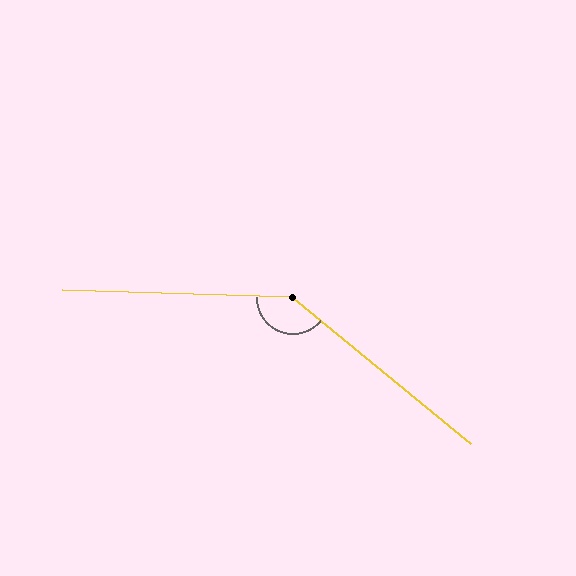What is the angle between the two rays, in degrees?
Approximately 143 degrees.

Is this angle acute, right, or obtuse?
It is obtuse.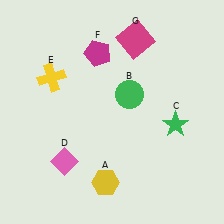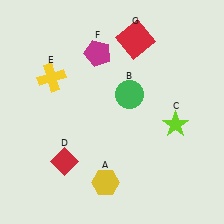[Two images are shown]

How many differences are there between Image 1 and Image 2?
There are 3 differences between the two images.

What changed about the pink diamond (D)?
In Image 1, D is pink. In Image 2, it changed to red.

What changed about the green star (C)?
In Image 1, C is green. In Image 2, it changed to lime.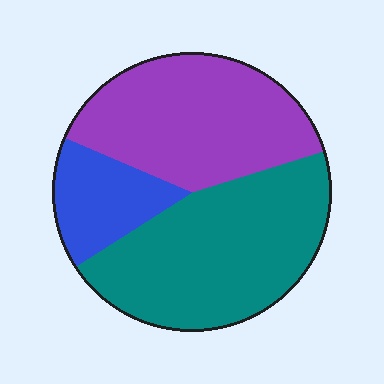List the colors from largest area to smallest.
From largest to smallest: teal, purple, blue.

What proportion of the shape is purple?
Purple takes up between a quarter and a half of the shape.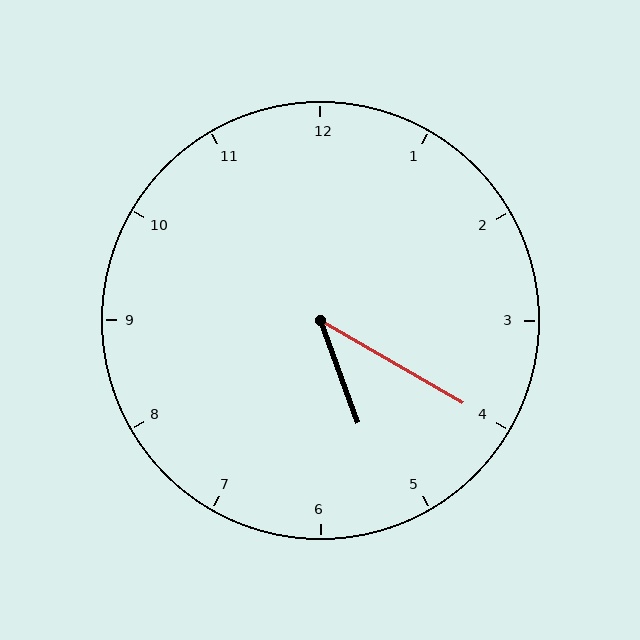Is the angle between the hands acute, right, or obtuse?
It is acute.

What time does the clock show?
5:20.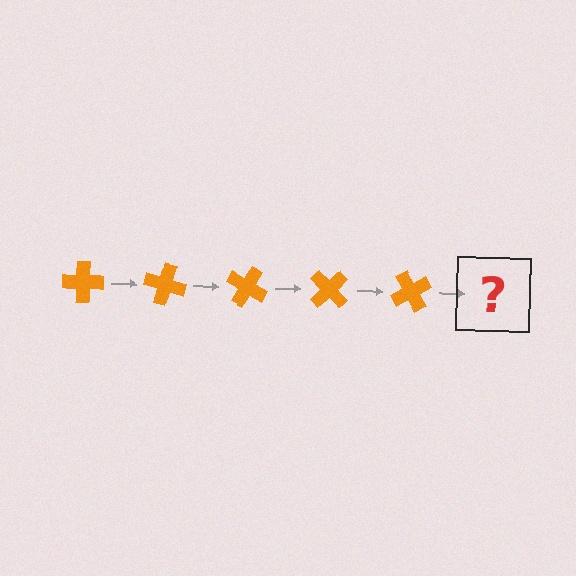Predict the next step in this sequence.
The next step is an orange cross rotated 75 degrees.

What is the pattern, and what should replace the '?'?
The pattern is that the cross rotates 15 degrees each step. The '?' should be an orange cross rotated 75 degrees.